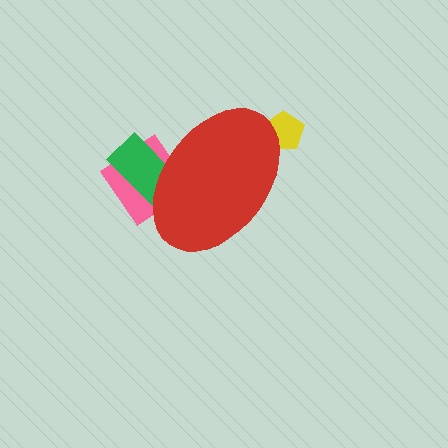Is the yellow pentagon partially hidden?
Yes, the yellow pentagon is partially hidden behind the red ellipse.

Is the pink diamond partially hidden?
Yes, the pink diamond is partially hidden behind the red ellipse.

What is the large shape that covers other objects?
A red ellipse.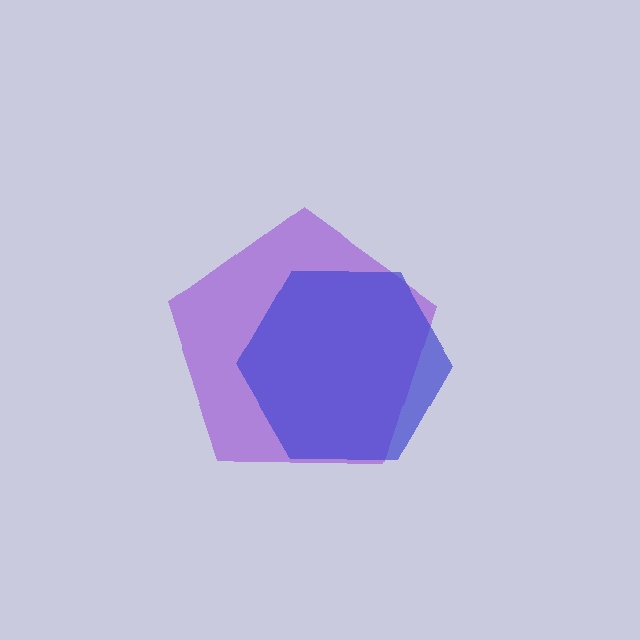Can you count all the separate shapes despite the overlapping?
Yes, there are 2 separate shapes.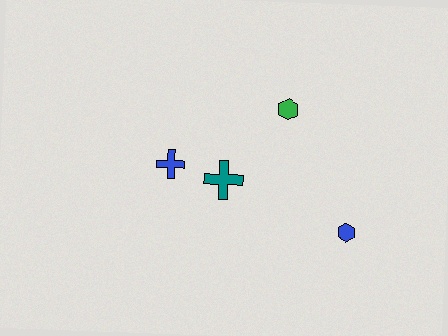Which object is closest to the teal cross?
The blue cross is closest to the teal cross.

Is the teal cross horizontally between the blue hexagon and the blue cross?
Yes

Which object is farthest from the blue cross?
The blue hexagon is farthest from the blue cross.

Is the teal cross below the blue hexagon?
No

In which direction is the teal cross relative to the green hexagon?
The teal cross is below the green hexagon.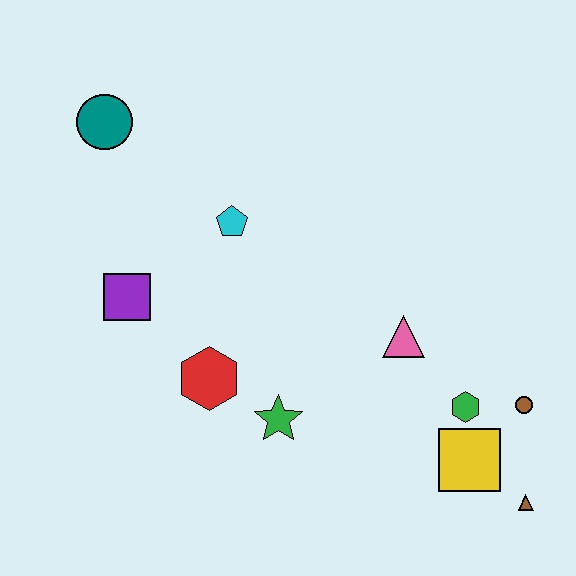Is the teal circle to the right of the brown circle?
No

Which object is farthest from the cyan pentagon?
The brown triangle is farthest from the cyan pentagon.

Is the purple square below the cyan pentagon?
Yes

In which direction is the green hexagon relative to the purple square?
The green hexagon is to the right of the purple square.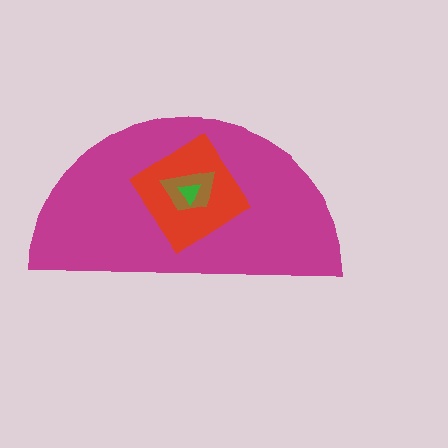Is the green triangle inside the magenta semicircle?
Yes.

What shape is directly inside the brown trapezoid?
The green triangle.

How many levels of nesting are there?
4.